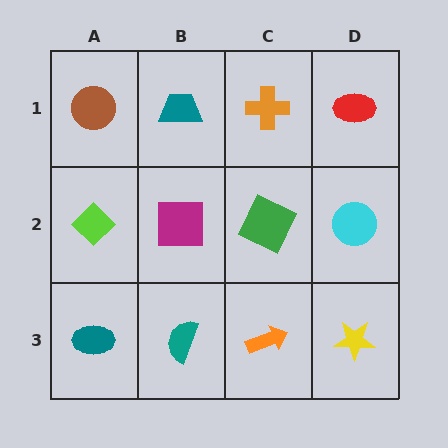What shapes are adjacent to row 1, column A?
A lime diamond (row 2, column A), a teal trapezoid (row 1, column B).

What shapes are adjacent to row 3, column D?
A cyan circle (row 2, column D), an orange arrow (row 3, column C).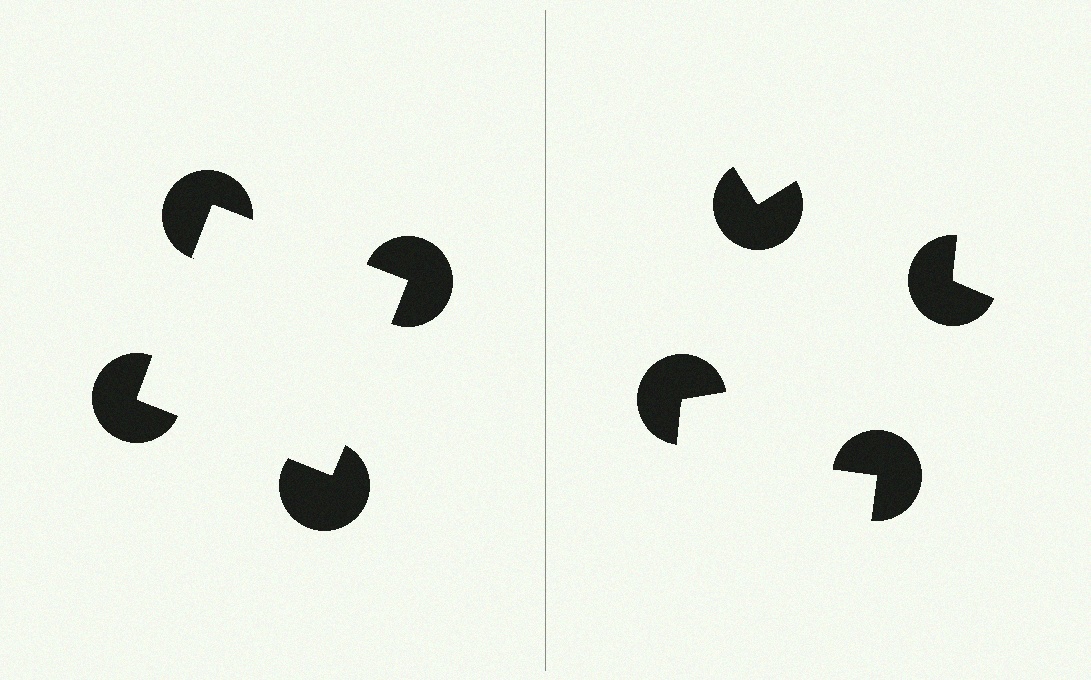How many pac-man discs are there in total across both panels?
8 — 4 on each side.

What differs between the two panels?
The pac-man discs are positioned identically on both sides; only the wedge orientations differ. On the left they align to a square; on the right they are misaligned.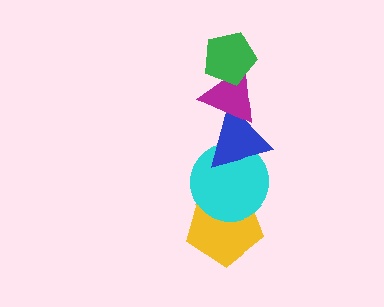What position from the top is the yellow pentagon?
The yellow pentagon is 5th from the top.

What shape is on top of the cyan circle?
The blue triangle is on top of the cyan circle.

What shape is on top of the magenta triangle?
The green pentagon is on top of the magenta triangle.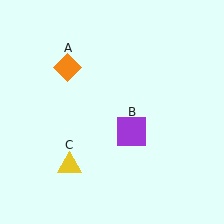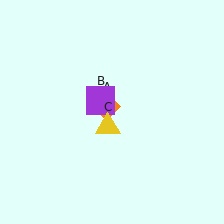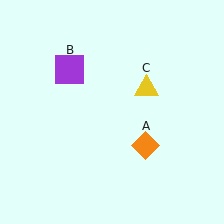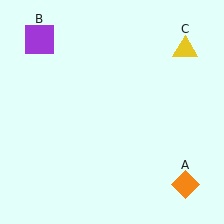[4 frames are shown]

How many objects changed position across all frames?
3 objects changed position: orange diamond (object A), purple square (object B), yellow triangle (object C).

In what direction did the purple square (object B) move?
The purple square (object B) moved up and to the left.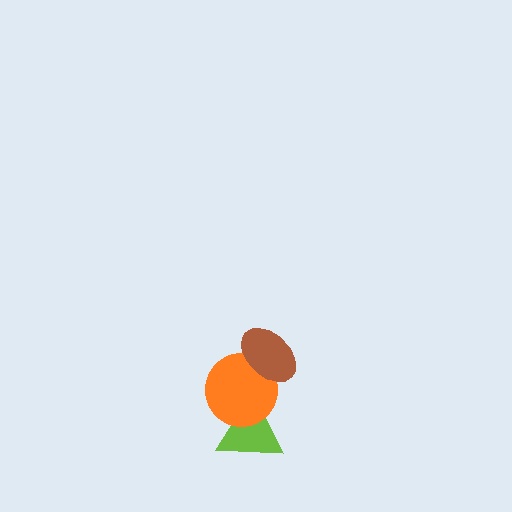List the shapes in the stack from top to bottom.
From top to bottom: the brown ellipse, the orange circle, the lime triangle.